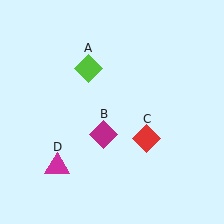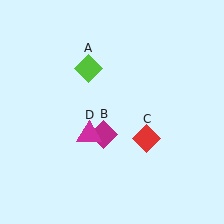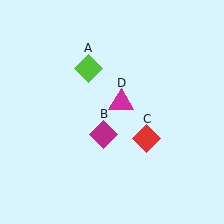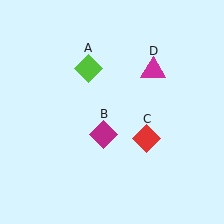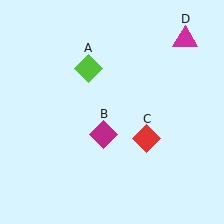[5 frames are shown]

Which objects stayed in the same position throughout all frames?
Lime diamond (object A) and magenta diamond (object B) and red diamond (object C) remained stationary.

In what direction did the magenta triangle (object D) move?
The magenta triangle (object D) moved up and to the right.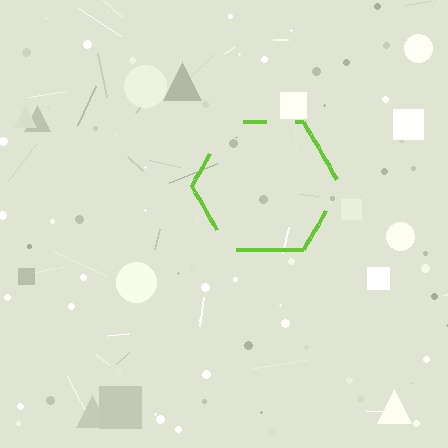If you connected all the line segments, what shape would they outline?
They would outline a hexagon.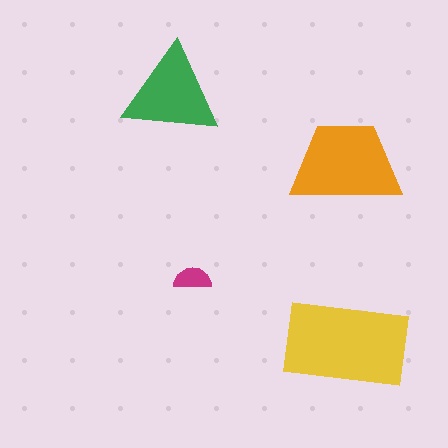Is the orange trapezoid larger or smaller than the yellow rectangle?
Smaller.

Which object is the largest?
The yellow rectangle.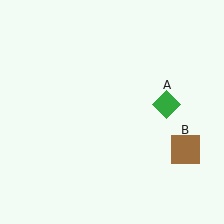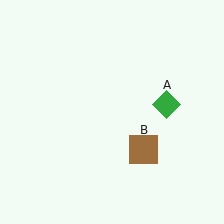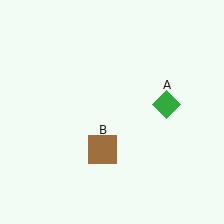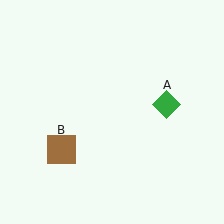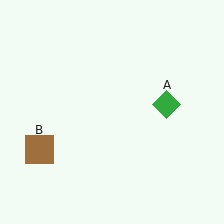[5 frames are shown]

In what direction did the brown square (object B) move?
The brown square (object B) moved left.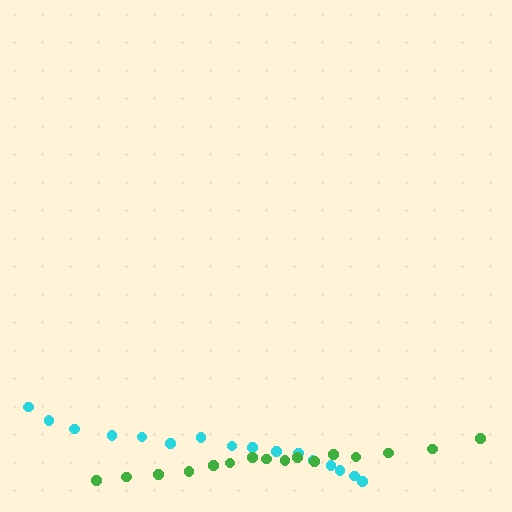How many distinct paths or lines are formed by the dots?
There are 2 distinct paths.